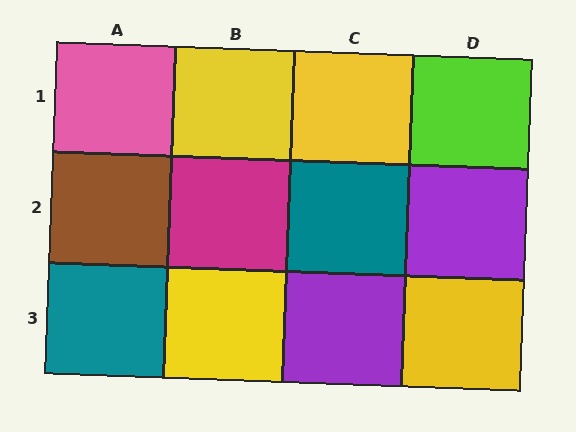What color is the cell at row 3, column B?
Yellow.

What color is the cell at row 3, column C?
Purple.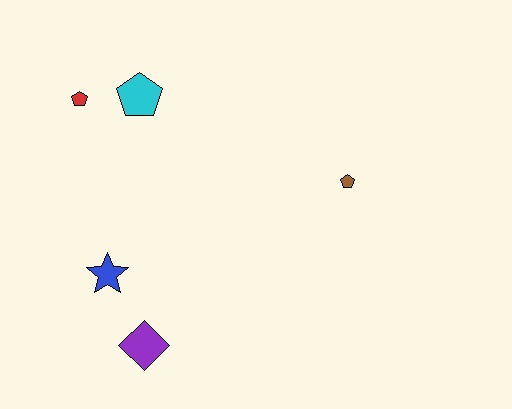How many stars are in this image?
There is 1 star.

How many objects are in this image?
There are 5 objects.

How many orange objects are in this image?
There are no orange objects.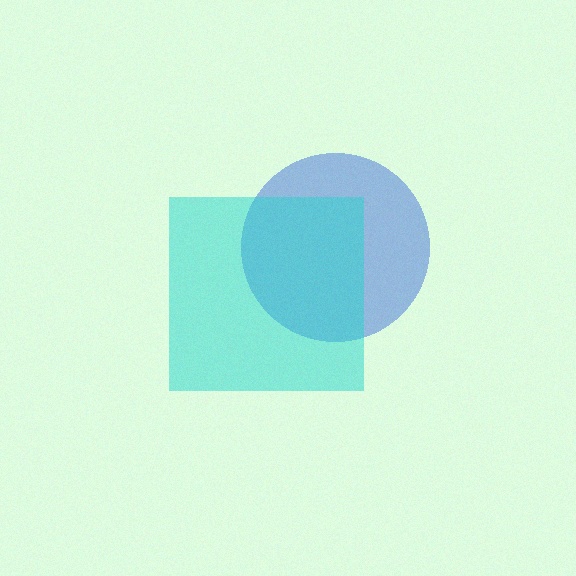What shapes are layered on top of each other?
The layered shapes are: a blue circle, a cyan square.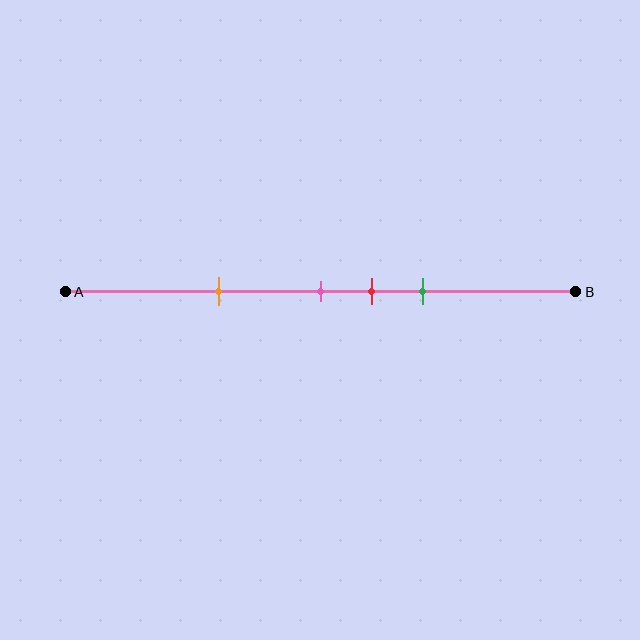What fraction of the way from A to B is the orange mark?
The orange mark is approximately 30% (0.3) of the way from A to B.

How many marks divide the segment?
There are 4 marks dividing the segment.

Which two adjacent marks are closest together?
The pink and red marks are the closest adjacent pair.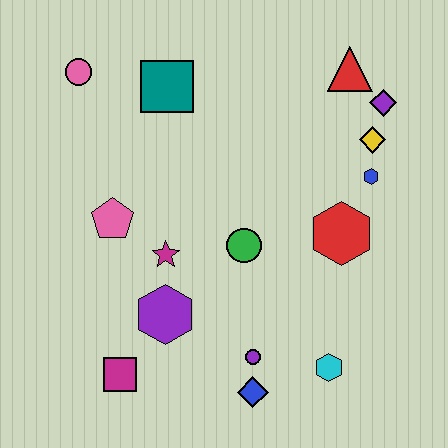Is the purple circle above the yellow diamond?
No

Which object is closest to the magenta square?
The purple hexagon is closest to the magenta square.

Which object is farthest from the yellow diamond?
The magenta square is farthest from the yellow diamond.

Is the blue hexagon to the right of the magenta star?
Yes